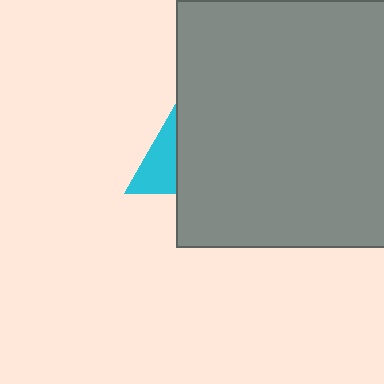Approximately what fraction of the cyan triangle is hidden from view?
Roughly 67% of the cyan triangle is hidden behind the gray rectangle.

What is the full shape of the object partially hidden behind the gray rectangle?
The partially hidden object is a cyan triangle.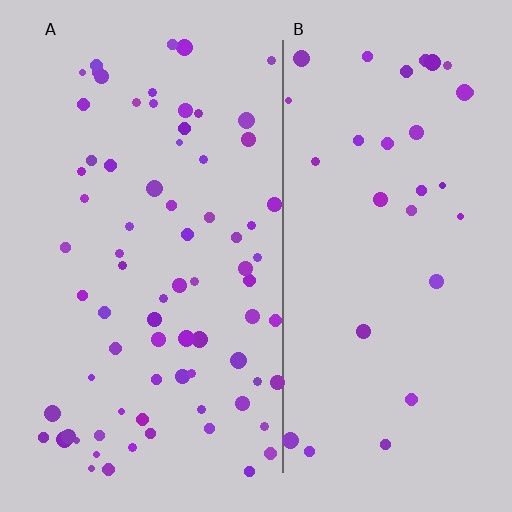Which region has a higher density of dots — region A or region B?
A (the left).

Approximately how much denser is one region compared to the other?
Approximately 2.4× — region A over region B.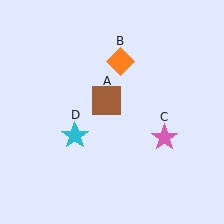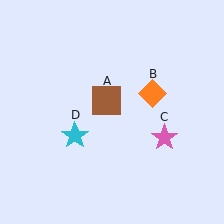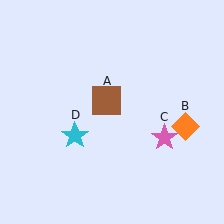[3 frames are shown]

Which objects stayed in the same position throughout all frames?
Brown square (object A) and pink star (object C) and cyan star (object D) remained stationary.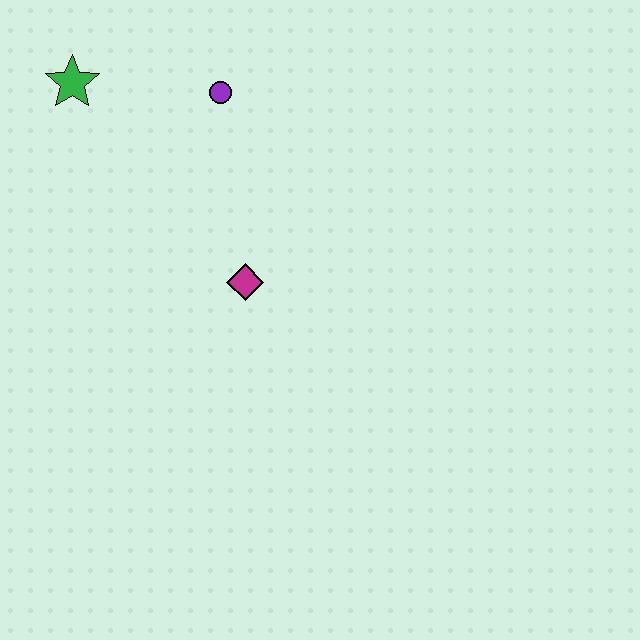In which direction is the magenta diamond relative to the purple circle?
The magenta diamond is below the purple circle.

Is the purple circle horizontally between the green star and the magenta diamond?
Yes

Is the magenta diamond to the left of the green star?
No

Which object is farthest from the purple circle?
The magenta diamond is farthest from the purple circle.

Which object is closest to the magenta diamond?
The purple circle is closest to the magenta diamond.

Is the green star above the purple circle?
Yes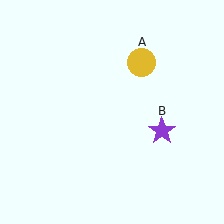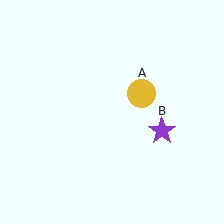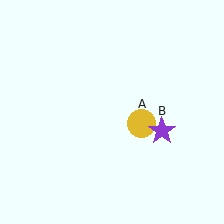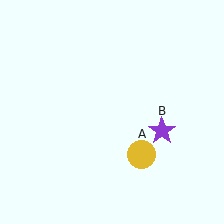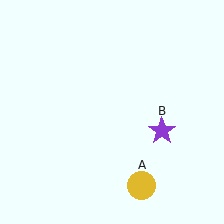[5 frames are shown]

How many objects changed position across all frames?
1 object changed position: yellow circle (object A).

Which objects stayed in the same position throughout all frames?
Purple star (object B) remained stationary.